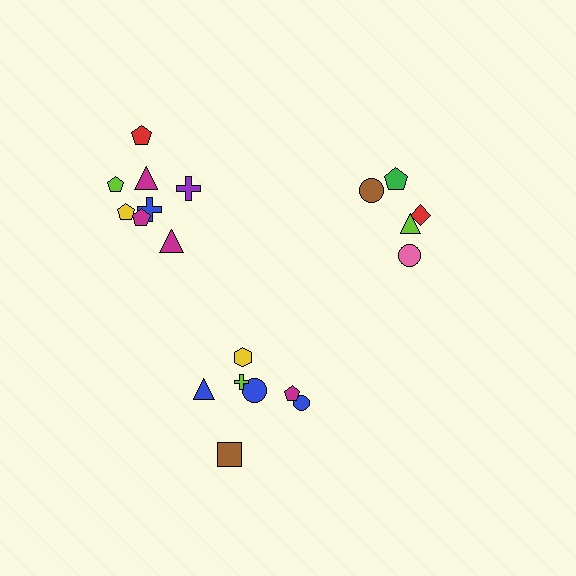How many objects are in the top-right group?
There are 5 objects.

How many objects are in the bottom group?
There are 7 objects.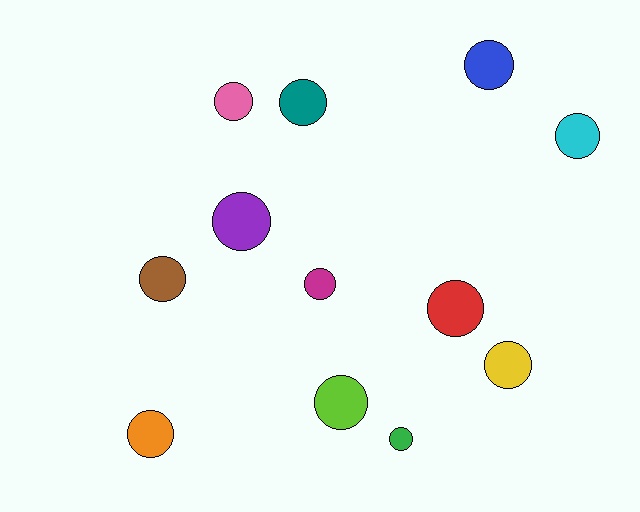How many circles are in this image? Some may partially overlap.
There are 12 circles.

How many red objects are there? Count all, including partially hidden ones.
There is 1 red object.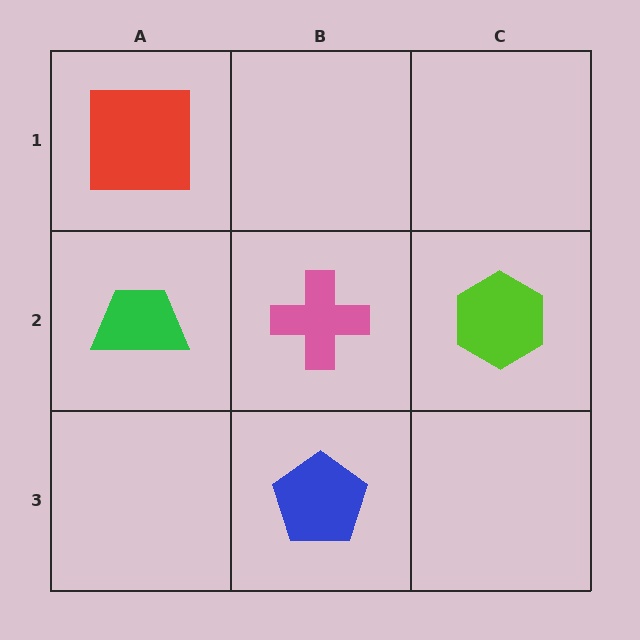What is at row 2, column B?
A pink cross.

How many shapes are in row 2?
3 shapes.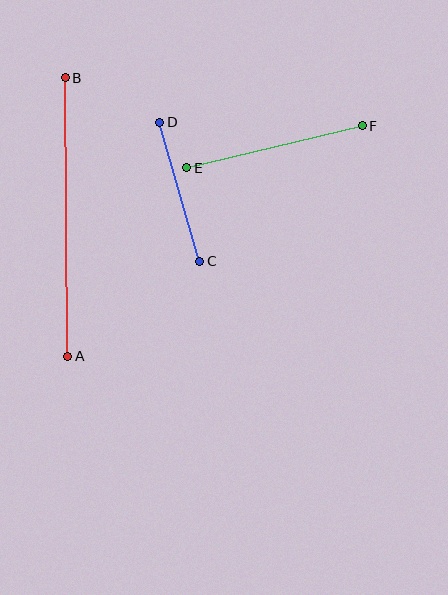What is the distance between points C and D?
The distance is approximately 145 pixels.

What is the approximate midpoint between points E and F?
The midpoint is at approximately (275, 147) pixels.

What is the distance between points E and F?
The distance is approximately 180 pixels.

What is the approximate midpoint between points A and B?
The midpoint is at approximately (67, 217) pixels.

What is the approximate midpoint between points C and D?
The midpoint is at approximately (180, 192) pixels.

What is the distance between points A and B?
The distance is approximately 278 pixels.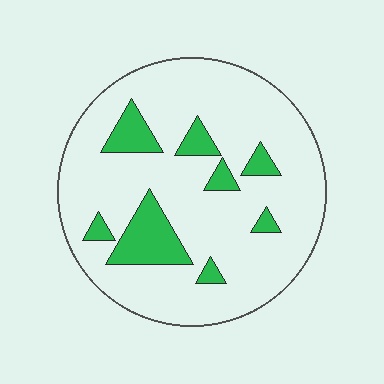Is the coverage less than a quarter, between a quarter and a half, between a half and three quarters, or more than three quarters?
Less than a quarter.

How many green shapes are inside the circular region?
8.